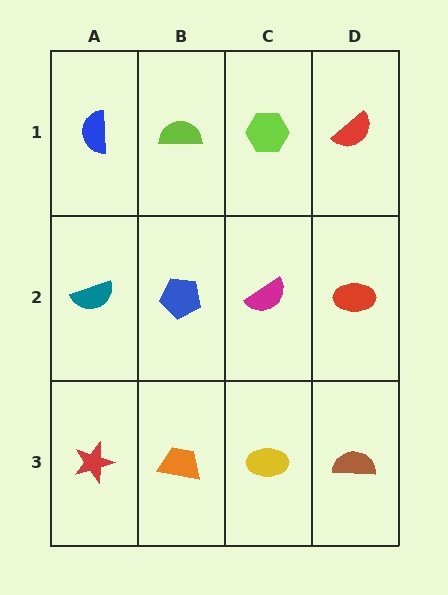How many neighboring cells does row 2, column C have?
4.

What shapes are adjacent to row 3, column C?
A magenta semicircle (row 2, column C), an orange trapezoid (row 3, column B), a brown semicircle (row 3, column D).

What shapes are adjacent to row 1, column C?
A magenta semicircle (row 2, column C), a lime semicircle (row 1, column B), a red semicircle (row 1, column D).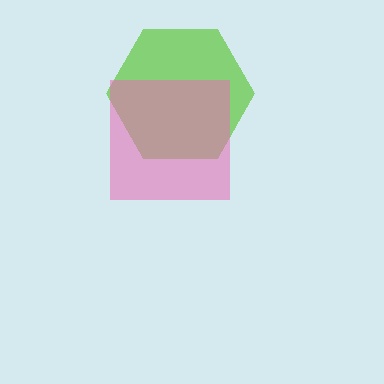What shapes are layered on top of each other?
The layered shapes are: a lime hexagon, a pink square.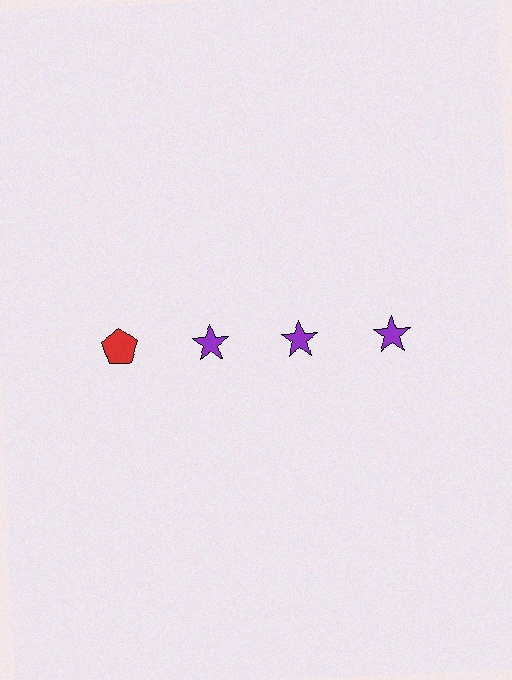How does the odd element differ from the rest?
It differs in both color (red instead of purple) and shape (pentagon instead of star).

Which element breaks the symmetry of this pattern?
The red pentagon in the top row, leftmost column breaks the symmetry. All other shapes are purple stars.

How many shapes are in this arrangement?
There are 4 shapes arranged in a grid pattern.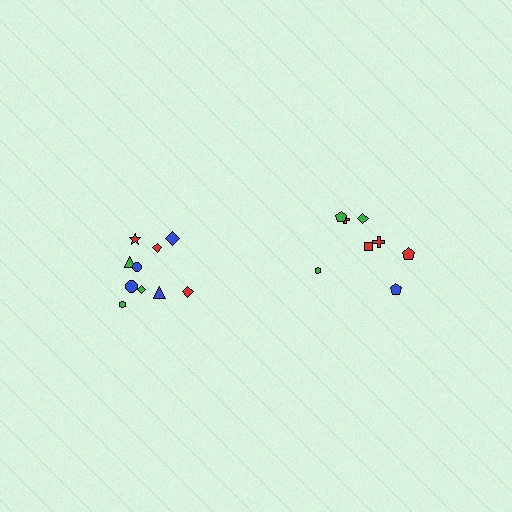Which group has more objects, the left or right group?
The left group.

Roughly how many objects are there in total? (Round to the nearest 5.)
Roughly 20 objects in total.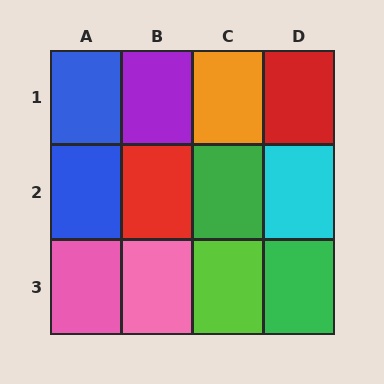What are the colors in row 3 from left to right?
Pink, pink, lime, green.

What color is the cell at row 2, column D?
Cyan.